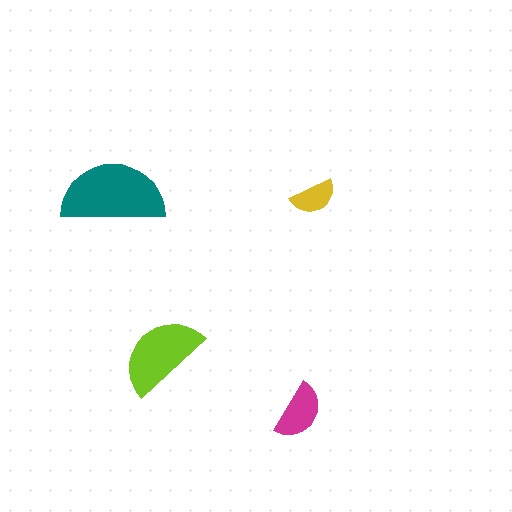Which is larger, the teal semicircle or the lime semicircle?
The teal one.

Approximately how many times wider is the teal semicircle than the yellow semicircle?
About 2.5 times wider.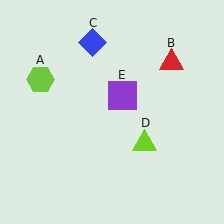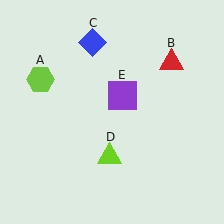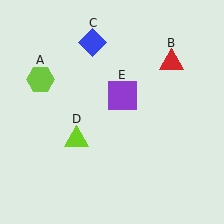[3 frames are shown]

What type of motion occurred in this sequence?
The lime triangle (object D) rotated clockwise around the center of the scene.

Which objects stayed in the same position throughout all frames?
Lime hexagon (object A) and red triangle (object B) and blue diamond (object C) and purple square (object E) remained stationary.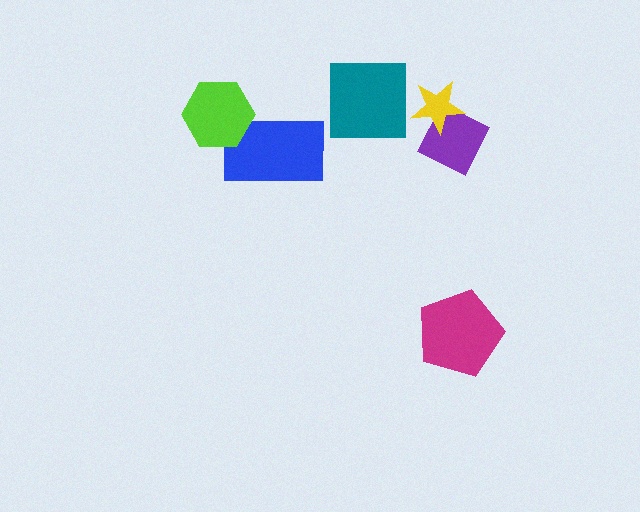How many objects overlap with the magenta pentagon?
0 objects overlap with the magenta pentagon.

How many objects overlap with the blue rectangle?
1 object overlaps with the blue rectangle.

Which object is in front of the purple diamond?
The yellow star is in front of the purple diamond.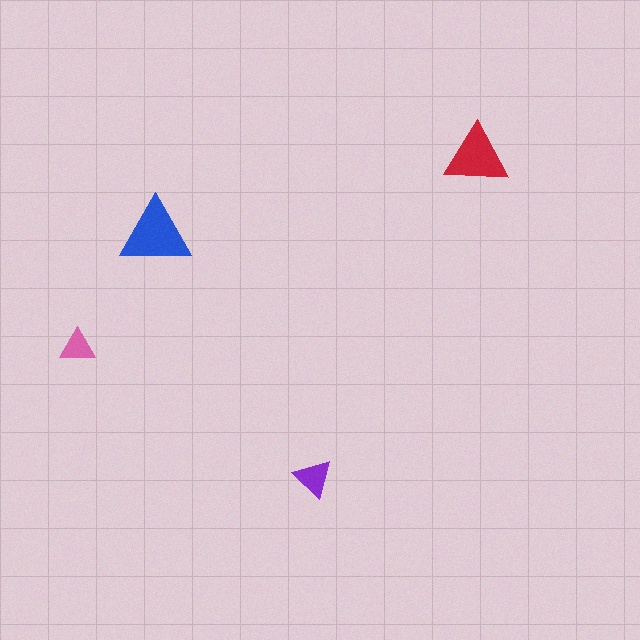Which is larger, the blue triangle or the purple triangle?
The blue one.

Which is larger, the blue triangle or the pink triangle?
The blue one.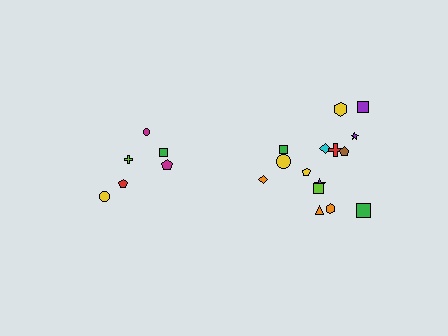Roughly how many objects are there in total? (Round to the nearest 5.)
Roughly 20 objects in total.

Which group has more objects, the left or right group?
The right group.